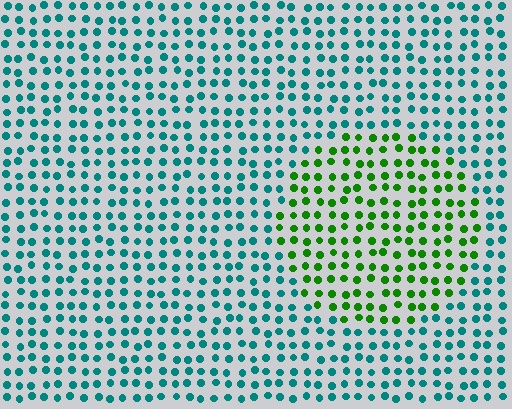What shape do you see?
I see a circle.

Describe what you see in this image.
The image is filled with small teal elements in a uniform arrangement. A circle-shaped region is visible where the elements are tinted to a slightly different hue, forming a subtle color boundary.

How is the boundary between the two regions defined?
The boundary is defined purely by a slight shift in hue (about 62 degrees). Spacing, size, and orientation are identical on both sides.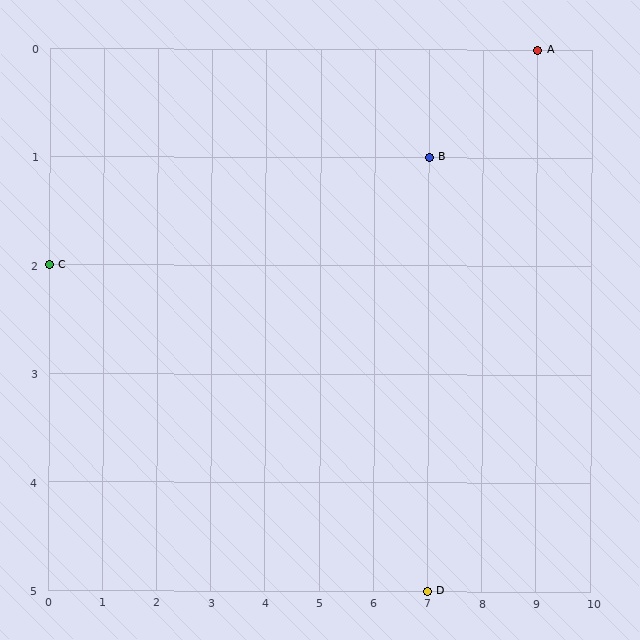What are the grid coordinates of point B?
Point B is at grid coordinates (7, 1).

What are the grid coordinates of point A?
Point A is at grid coordinates (9, 0).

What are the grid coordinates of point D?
Point D is at grid coordinates (7, 5).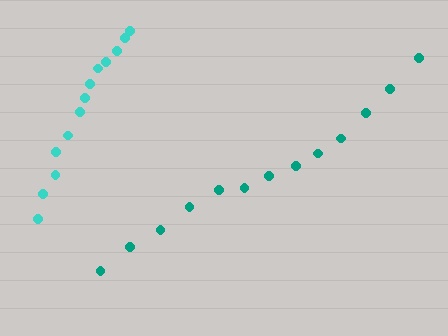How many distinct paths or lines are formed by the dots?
There are 2 distinct paths.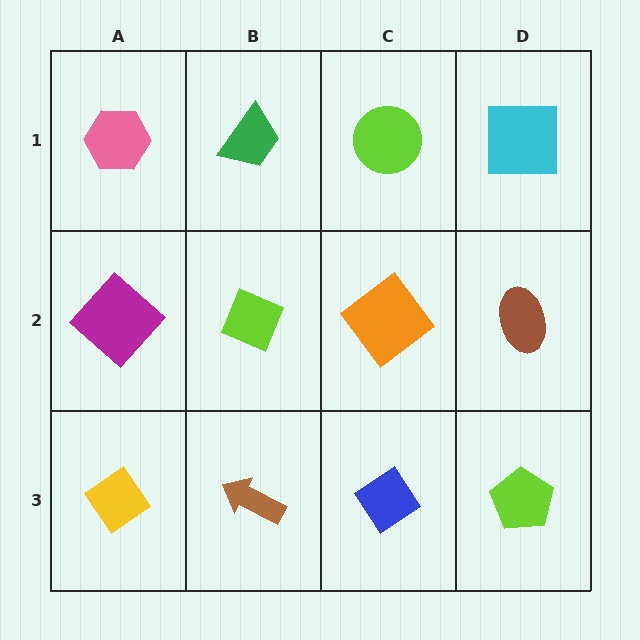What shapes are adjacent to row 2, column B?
A green trapezoid (row 1, column B), a brown arrow (row 3, column B), a magenta diamond (row 2, column A), an orange diamond (row 2, column C).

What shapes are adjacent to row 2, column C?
A lime circle (row 1, column C), a blue diamond (row 3, column C), a lime diamond (row 2, column B), a brown ellipse (row 2, column D).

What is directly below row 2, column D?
A lime pentagon.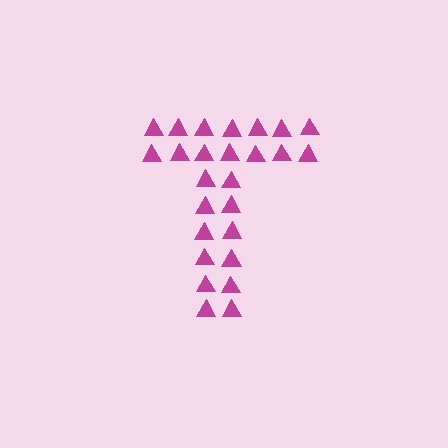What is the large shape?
The large shape is the letter T.